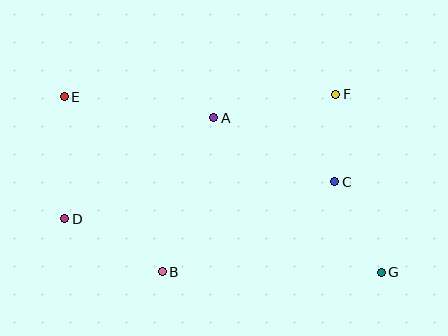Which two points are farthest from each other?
Points E and G are farthest from each other.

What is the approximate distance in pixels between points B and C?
The distance between B and C is approximately 195 pixels.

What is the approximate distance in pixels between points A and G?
The distance between A and G is approximately 228 pixels.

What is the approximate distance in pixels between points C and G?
The distance between C and G is approximately 102 pixels.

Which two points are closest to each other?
Points C and F are closest to each other.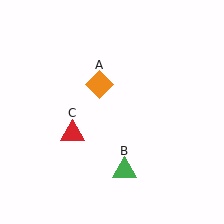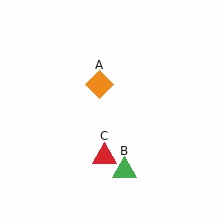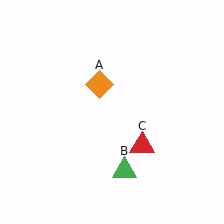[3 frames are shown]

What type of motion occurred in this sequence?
The red triangle (object C) rotated counterclockwise around the center of the scene.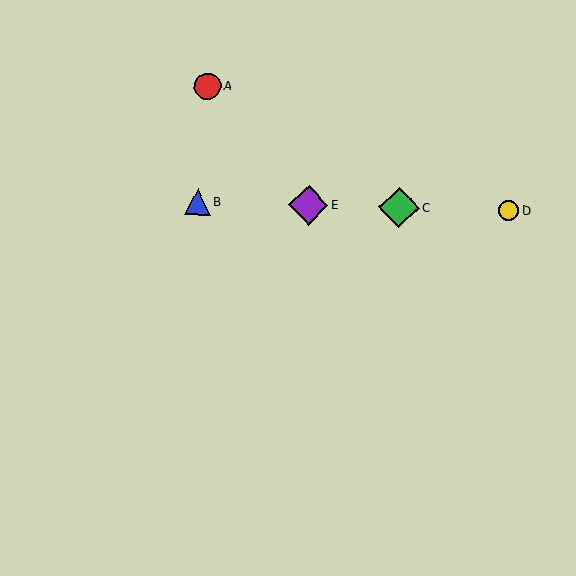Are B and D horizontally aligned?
Yes, both are at y≈202.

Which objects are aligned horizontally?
Objects B, C, D, E are aligned horizontally.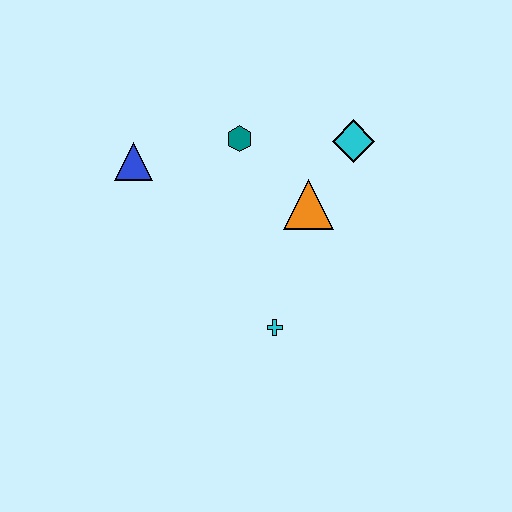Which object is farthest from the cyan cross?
The blue triangle is farthest from the cyan cross.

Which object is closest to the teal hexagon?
The orange triangle is closest to the teal hexagon.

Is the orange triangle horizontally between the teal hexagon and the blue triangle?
No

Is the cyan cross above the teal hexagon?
No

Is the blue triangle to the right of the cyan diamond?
No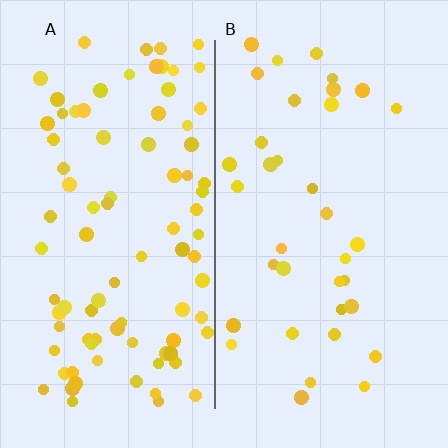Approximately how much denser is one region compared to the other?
Approximately 2.5× — region A over region B.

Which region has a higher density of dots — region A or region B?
A (the left).